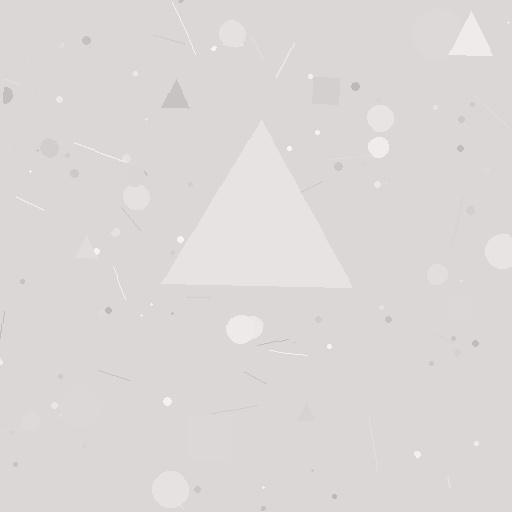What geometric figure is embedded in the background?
A triangle is embedded in the background.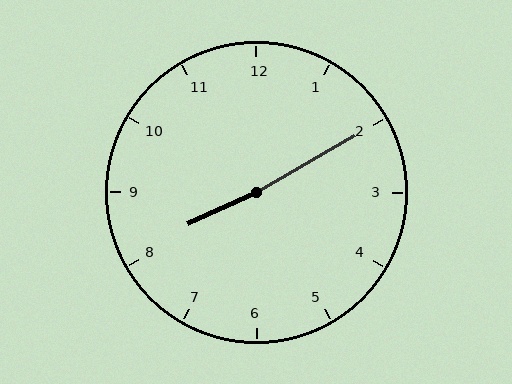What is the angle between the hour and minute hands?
Approximately 175 degrees.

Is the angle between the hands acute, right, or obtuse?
It is obtuse.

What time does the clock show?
8:10.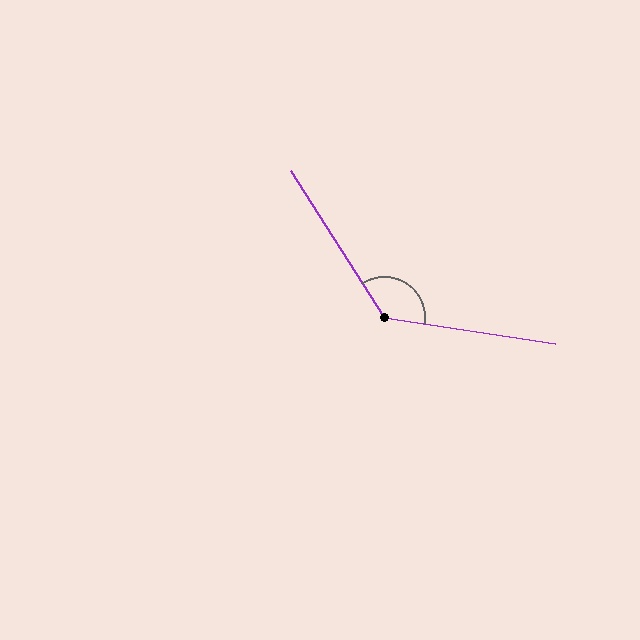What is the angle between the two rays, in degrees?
Approximately 131 degrees.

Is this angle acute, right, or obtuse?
It is obtuse.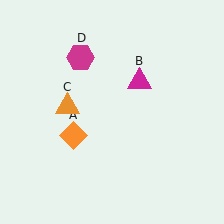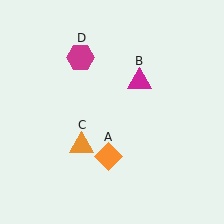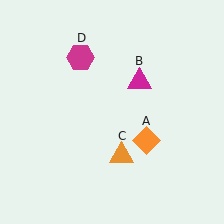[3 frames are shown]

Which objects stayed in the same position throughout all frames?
Magenta triangle (object B) and magenta hexagon (object D) remained stationary.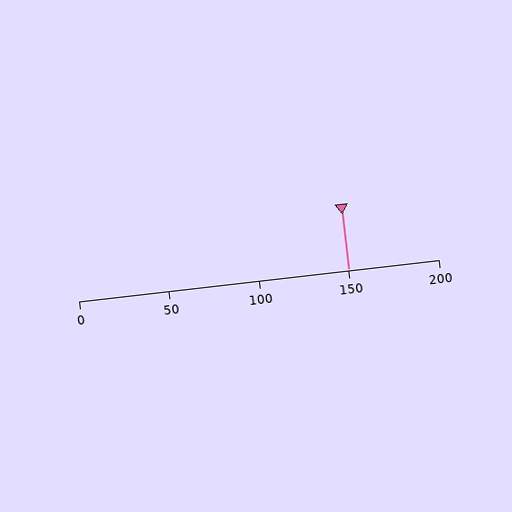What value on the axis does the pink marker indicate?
The marker indicates approximately 150.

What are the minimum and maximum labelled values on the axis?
The axis runs from 0 to 200.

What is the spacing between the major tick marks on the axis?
The major ticks are spaced 50 apart.